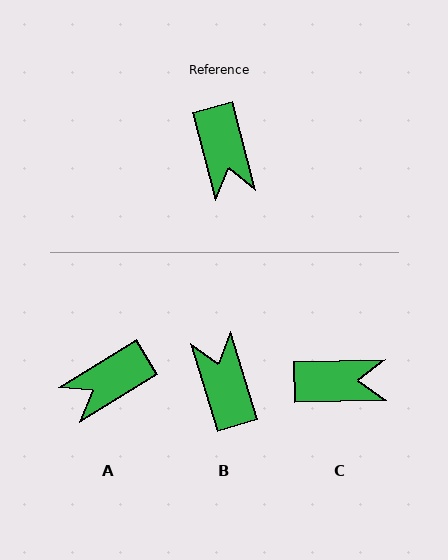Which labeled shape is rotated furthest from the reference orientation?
B, about 178 degrees away.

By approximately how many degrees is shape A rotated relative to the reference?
Approximately 73 degrees clockwise.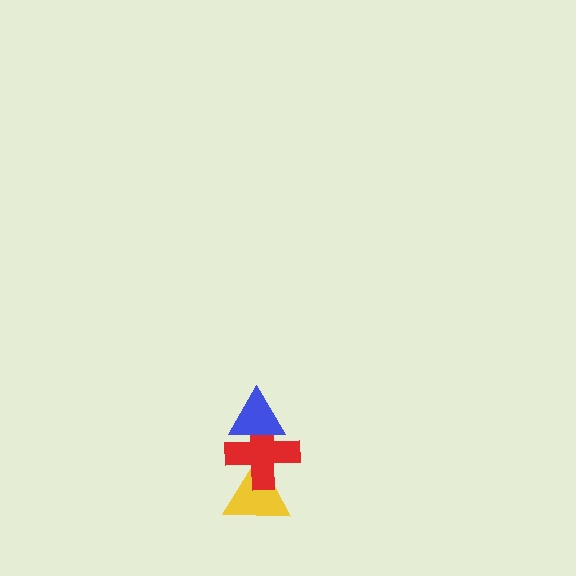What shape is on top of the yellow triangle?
The red cross is on top of the yellow triangle.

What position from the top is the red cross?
The red cross is 2nd from the top.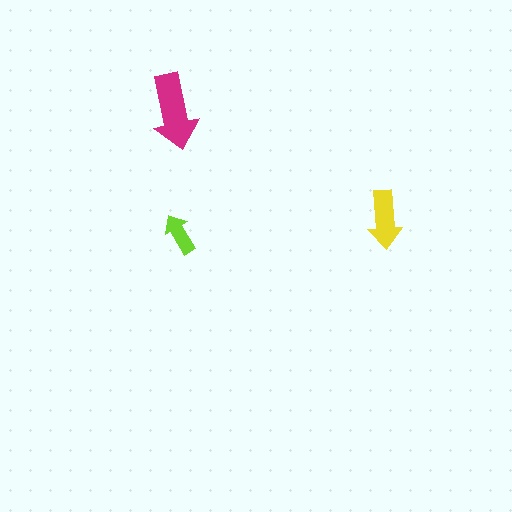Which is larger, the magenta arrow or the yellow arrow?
The magenta one.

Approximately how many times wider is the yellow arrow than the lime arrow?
About 1.5 times wider.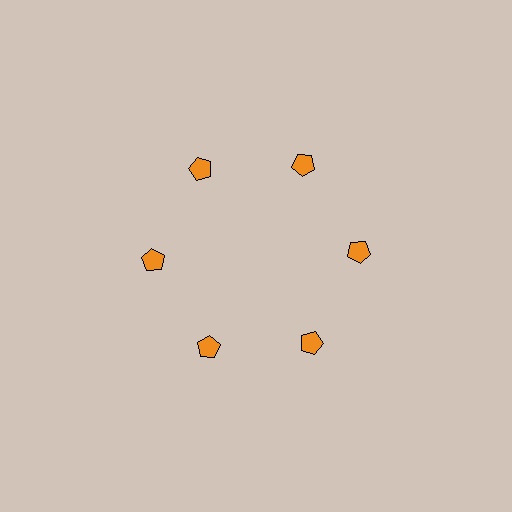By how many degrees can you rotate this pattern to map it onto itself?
The pattern maps onto itself every 60 degrees of rotation.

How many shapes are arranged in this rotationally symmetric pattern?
There are 6 shapes, arranged in 6 groups of 1.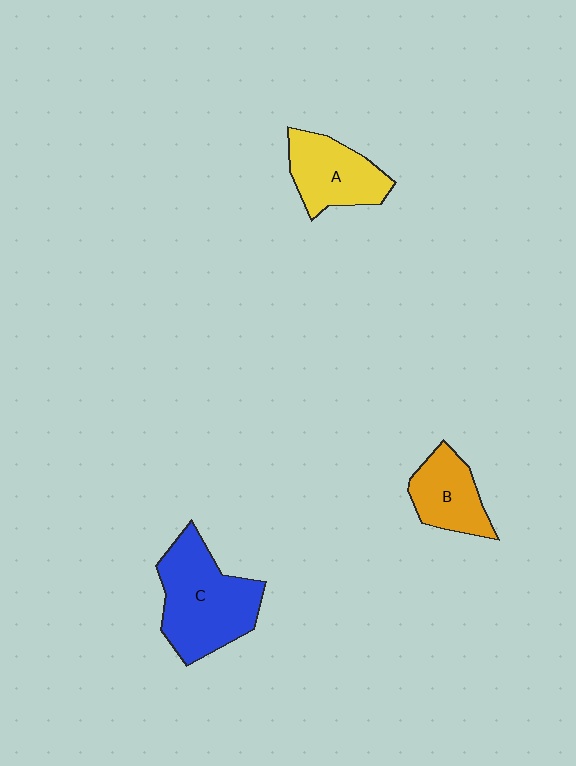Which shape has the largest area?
Shape C (blue).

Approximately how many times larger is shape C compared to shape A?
Approximately 1.5 times.